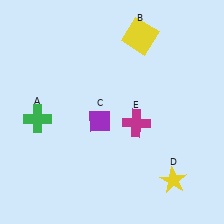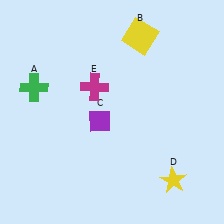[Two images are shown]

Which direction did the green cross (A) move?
The green cross (A) moved up.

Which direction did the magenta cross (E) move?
The magenta cross (E) moved left.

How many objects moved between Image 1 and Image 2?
2 objects moved between the two images.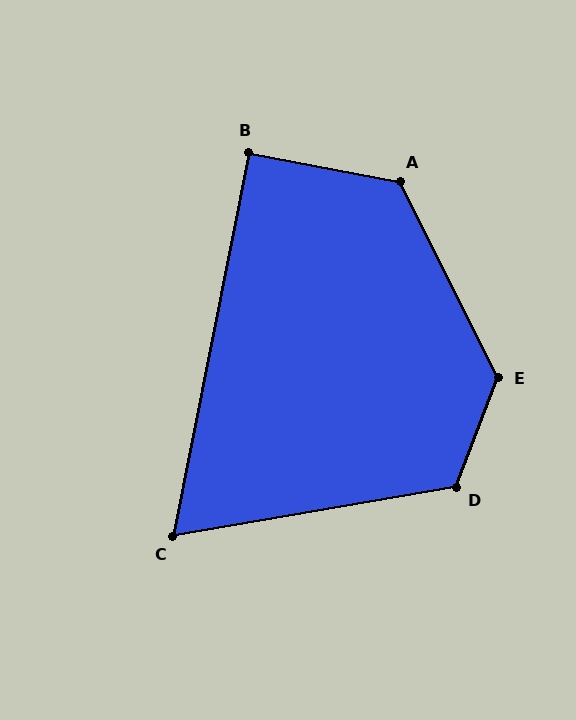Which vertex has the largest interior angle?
E, at approximately 132 degrees.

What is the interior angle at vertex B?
Approximately 91 degrees (approximately right).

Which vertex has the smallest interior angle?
C, at approximately 69 degrees.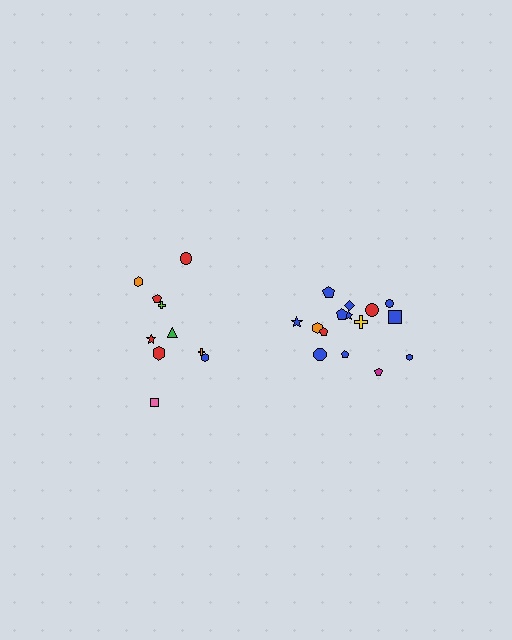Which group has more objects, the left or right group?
The right group.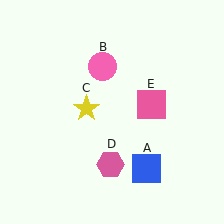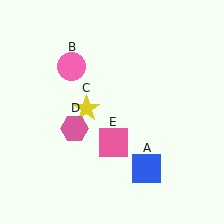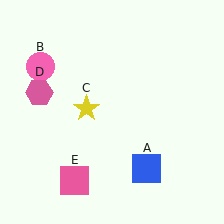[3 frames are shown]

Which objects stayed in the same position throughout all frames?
Blue square (object A) and yellow star (object C) remained stationary.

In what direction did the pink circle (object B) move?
The pink circle (object B) moved left.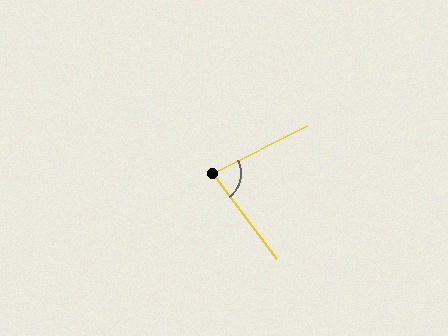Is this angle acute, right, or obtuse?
It is acute.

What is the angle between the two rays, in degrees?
Approximately 80 degrees.